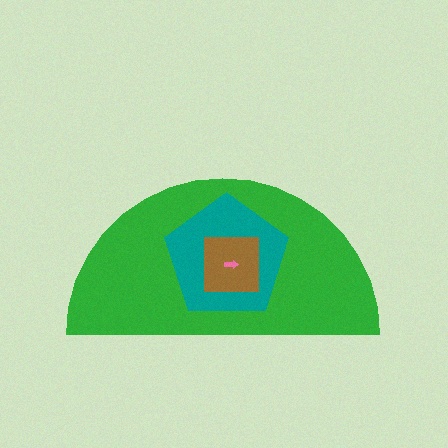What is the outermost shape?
The green semicircle.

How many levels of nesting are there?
4.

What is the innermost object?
The pink arrow.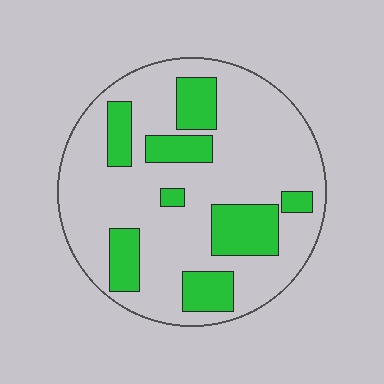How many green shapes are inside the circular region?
8.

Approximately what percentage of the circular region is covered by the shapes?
Approximately 25%.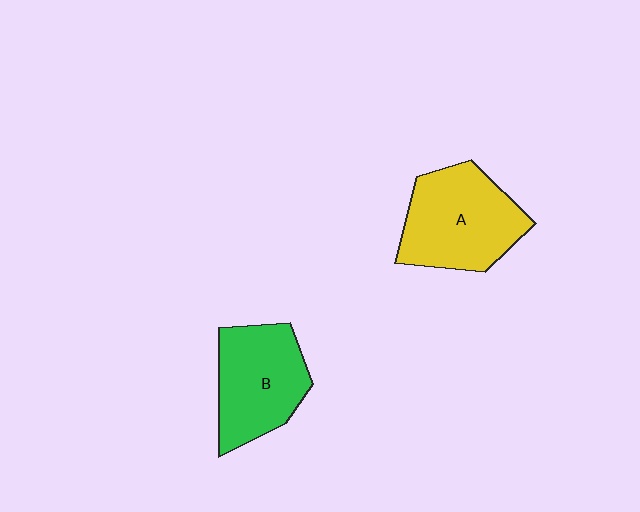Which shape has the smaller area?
Shape B (green).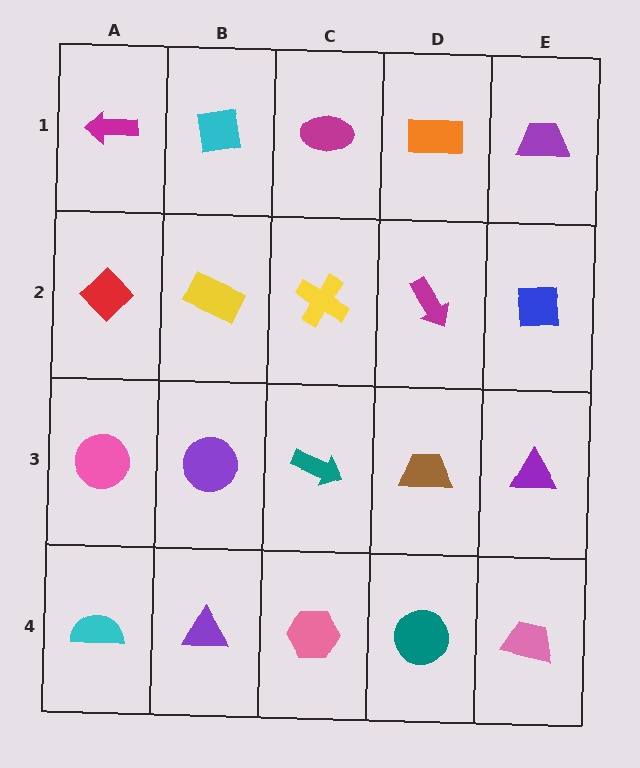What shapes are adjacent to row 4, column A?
A pink circle (row 3, column A), a purple triangle (row 4, column B).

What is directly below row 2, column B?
A purple circle.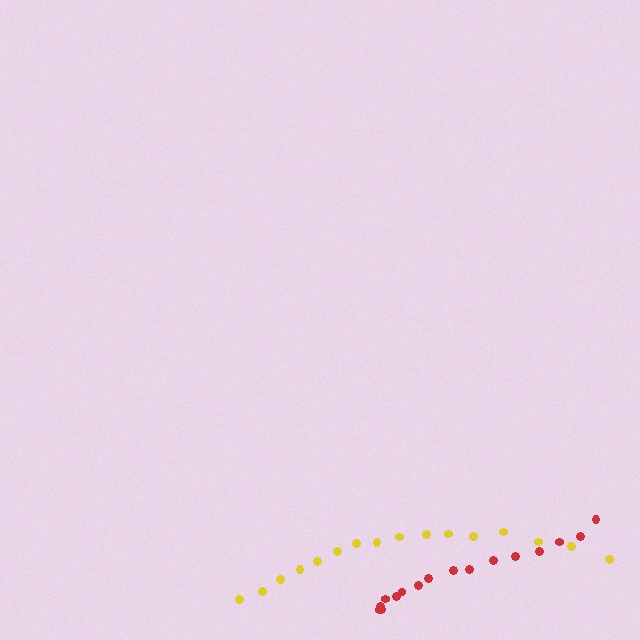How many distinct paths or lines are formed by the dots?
There are 2 distinct paths.